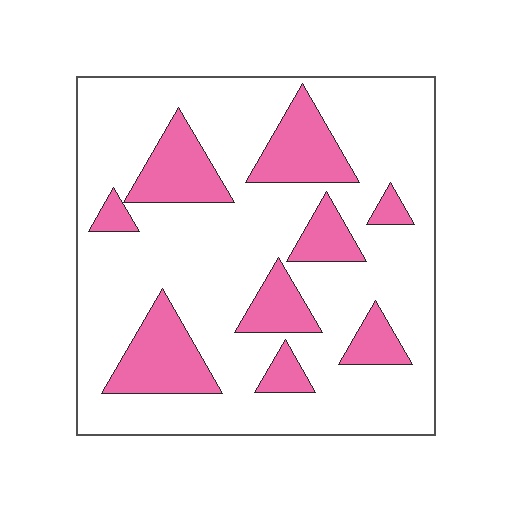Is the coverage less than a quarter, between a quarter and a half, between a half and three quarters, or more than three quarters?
Less than a quarter.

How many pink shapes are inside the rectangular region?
9.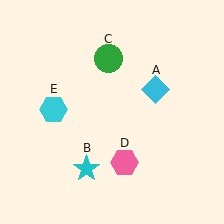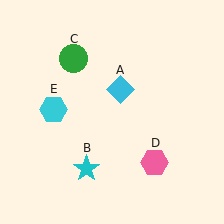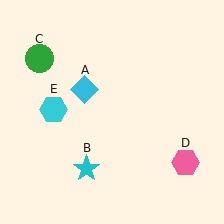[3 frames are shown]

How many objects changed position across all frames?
3 objects changed position: cyan diamond (object A), green circle (object C), pink hexagon (object D).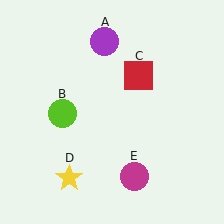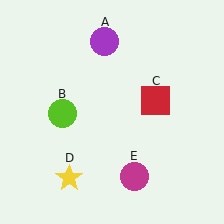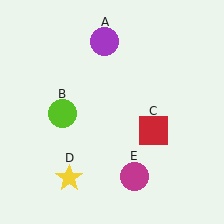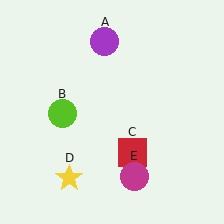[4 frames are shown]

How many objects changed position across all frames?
1 object changed position: red square (object C).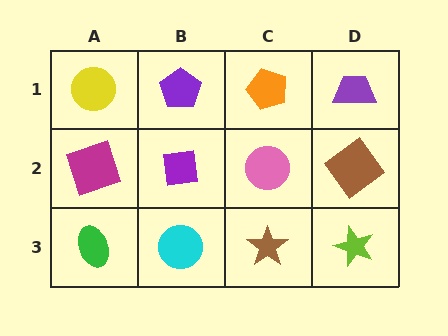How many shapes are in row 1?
4 shapes.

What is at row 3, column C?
A brown star.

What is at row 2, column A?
A magenta square.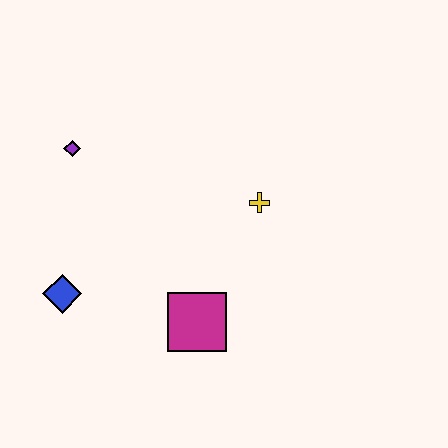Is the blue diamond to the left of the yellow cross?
Yes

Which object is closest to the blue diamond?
The magenta square is closest to the blue diamond.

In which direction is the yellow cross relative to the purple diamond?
The yellow cross is to the right of the purple diamond.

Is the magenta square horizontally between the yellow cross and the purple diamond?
Yes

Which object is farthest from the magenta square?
The purple diamond is farthest from the magenta square.